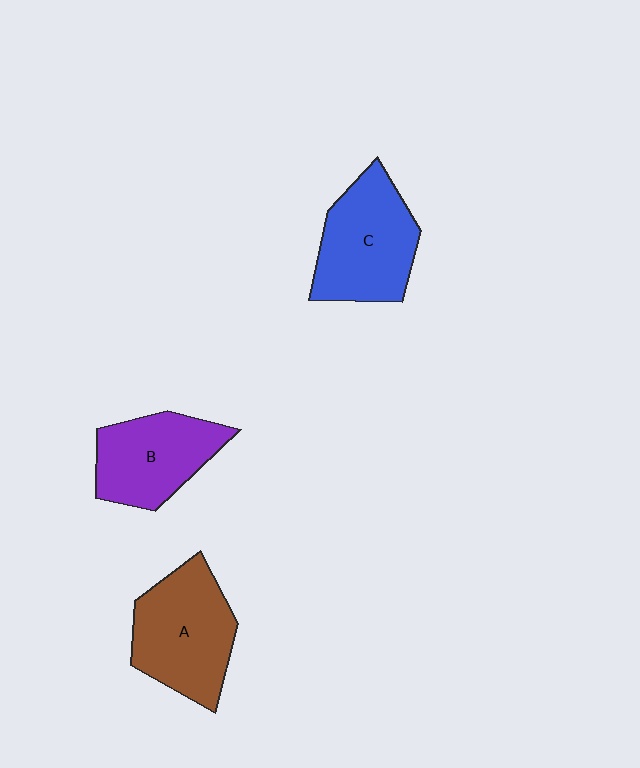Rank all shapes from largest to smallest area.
From largest to smallest: A (brown), C (blue), B (purple).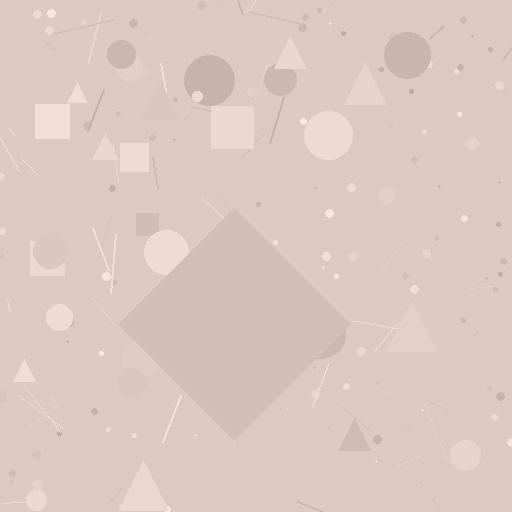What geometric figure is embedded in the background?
A diamond is embedded in the background.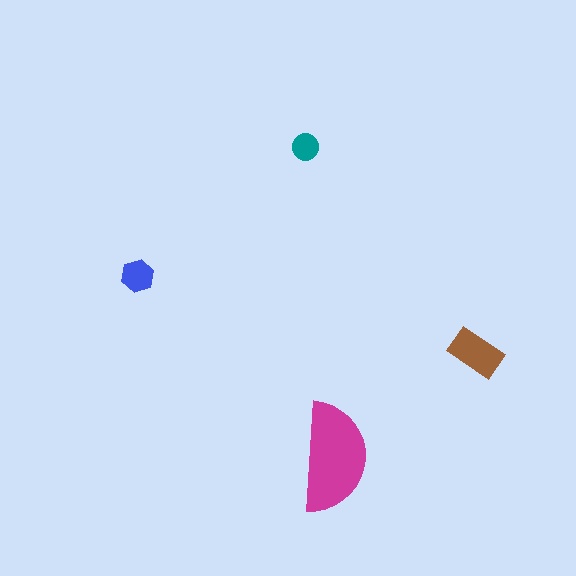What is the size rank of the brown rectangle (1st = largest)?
2nd.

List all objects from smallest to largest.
The teal circle, the blue hexagon, the brown rectangle, the magenta semicircle.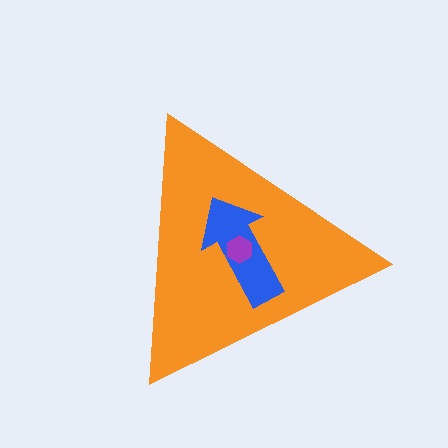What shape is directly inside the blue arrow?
The purple hexagon.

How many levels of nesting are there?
3.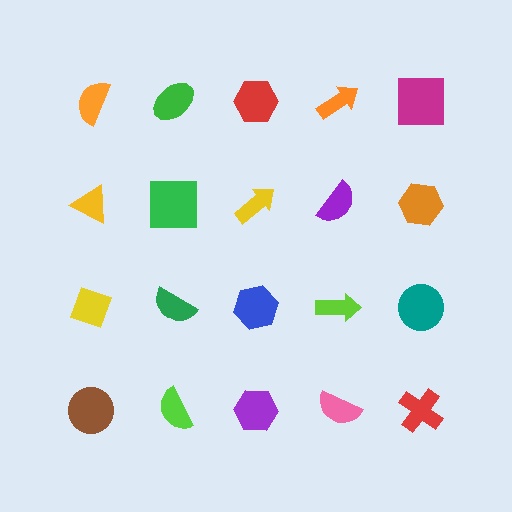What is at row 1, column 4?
An orange arrow.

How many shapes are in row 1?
5 shapes.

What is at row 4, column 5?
A red cross.